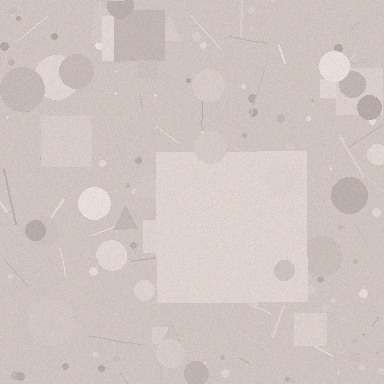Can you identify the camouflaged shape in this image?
The camouflaged shape is a square.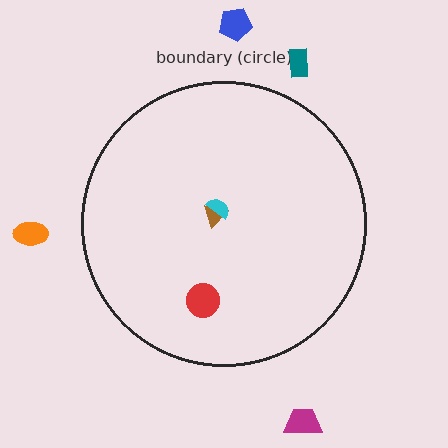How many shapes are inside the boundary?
3 inside, 4 outside.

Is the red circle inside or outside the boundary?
Inside.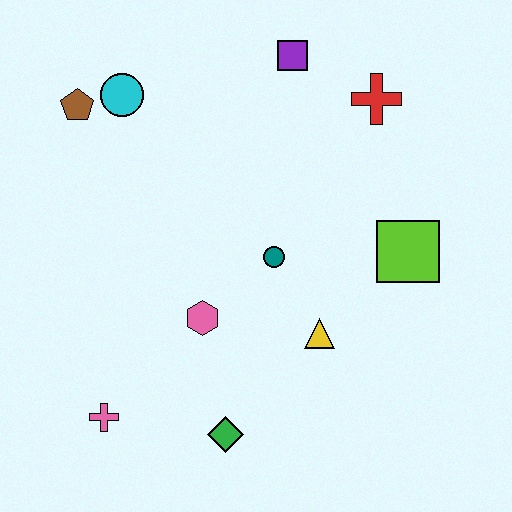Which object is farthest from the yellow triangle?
The brown pentagon is farthest from the yellow triangle.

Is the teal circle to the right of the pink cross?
Yes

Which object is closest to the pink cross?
The green diamond is closest to the pink cross.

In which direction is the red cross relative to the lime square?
The red cross is above the lime square.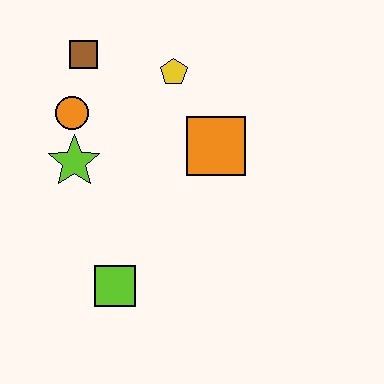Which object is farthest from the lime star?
The orange square is farthest from the lime star.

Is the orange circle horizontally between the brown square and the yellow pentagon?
No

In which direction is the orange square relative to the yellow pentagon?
The orange square is below the yellow pentagon.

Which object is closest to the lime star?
The orange circle is closest to the lime star.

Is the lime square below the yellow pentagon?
Yes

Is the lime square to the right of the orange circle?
Yes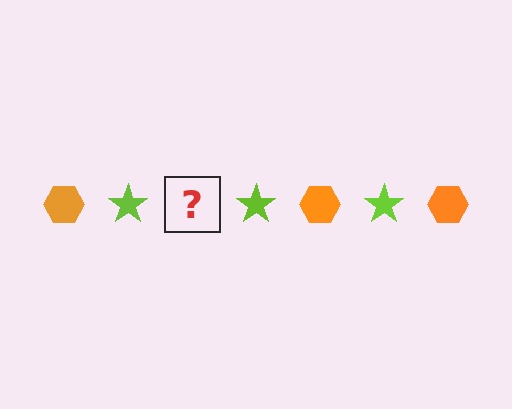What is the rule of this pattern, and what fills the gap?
The rule is that the pattern alternates between orange hexagon and lime star. The gap should be filled with an orange hexagon.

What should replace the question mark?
The question mark should be replaced with an orange hexagon.